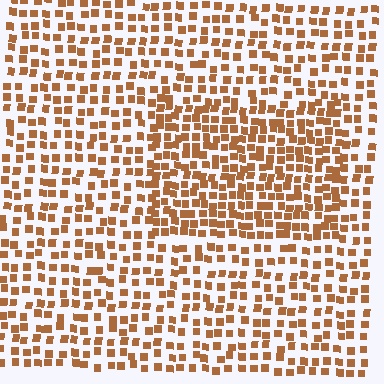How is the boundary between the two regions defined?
The boundary is defined by a change in element density (approximately 1.6x ratio). All elements are the same color, size, and shape.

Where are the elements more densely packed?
The elements are more densely packed inside the rectangle boundary.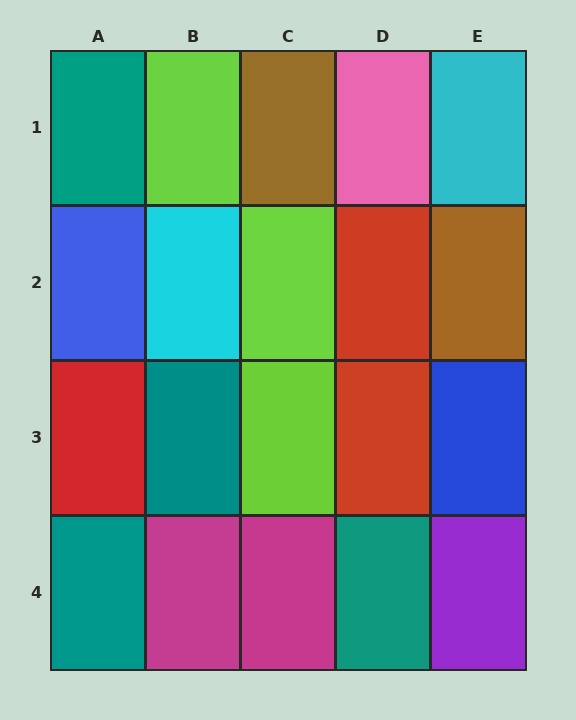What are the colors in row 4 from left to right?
Teal, magenta, magenta, teal, purple.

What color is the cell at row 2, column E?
Brown.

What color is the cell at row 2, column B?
Cyan.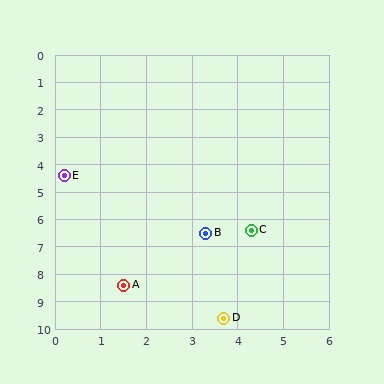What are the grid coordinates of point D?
Point D is at approximately (3.7, 9.6).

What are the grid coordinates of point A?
Point A is at approximately (1.5, 8.4).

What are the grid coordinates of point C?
Point C is at approximately (4.3, 6.4).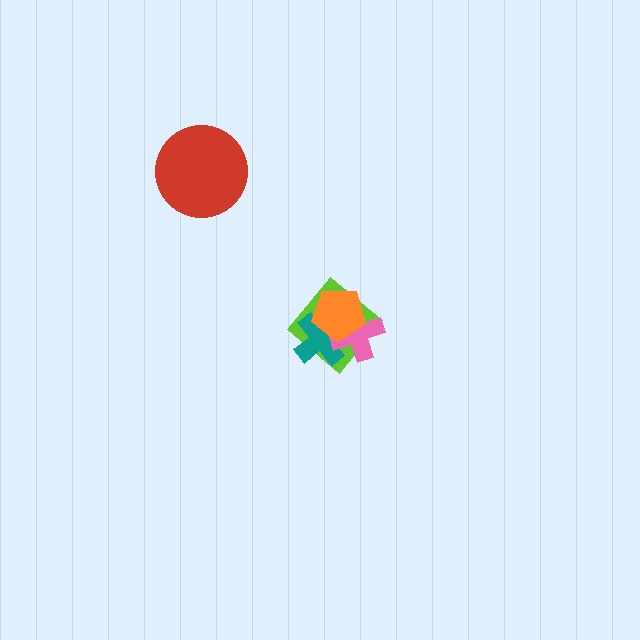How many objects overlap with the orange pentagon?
3 objects overlap with the orange pentagon.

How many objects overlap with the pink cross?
3 objects overlap with the pink cross.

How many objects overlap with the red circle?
0 objects overlap with the red circle.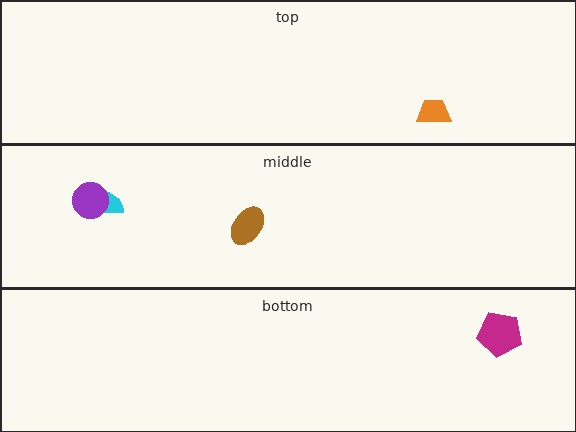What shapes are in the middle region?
The cyan semicircle, the brown ellipse, the purple circle.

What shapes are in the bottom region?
The magenta pentagon.